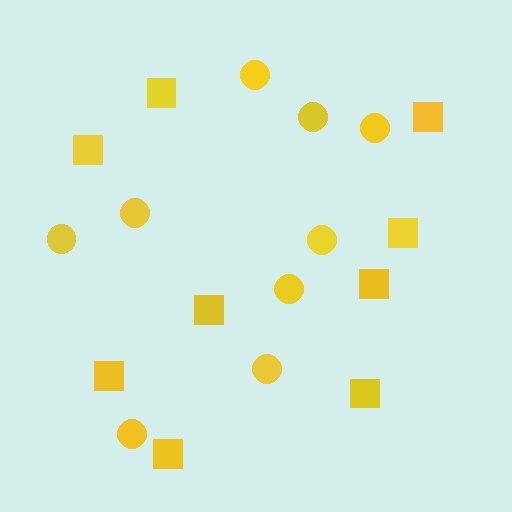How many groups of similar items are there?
There are 2 groups: one group of squares (9) and one group of circles (9).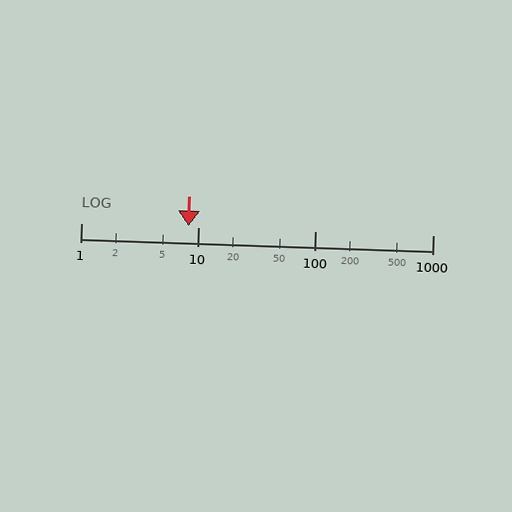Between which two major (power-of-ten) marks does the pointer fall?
The pointer is between 1 and 10.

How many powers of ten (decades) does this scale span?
The scale spans 3 decades, from 1 to 1000.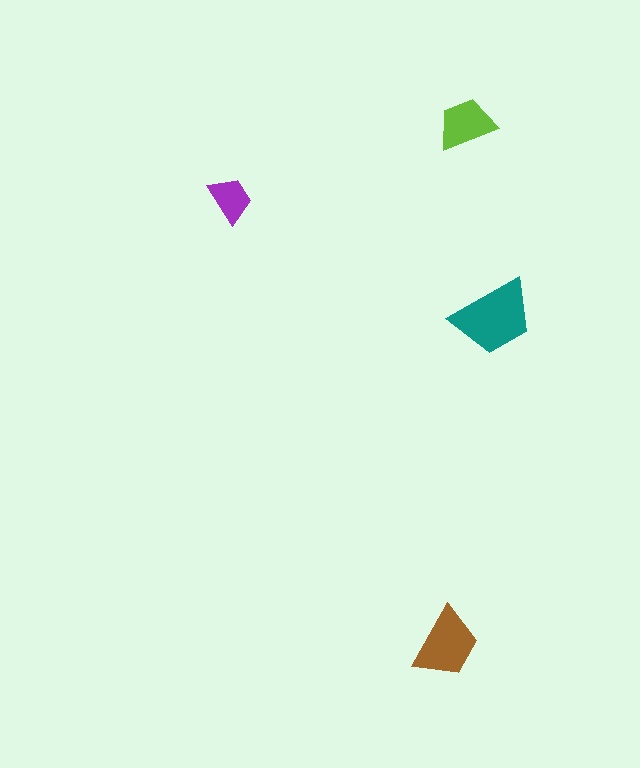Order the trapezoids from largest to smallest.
the teal one, the brown one, the lime one, the purple one.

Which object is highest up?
The lime trapezoid is topmost.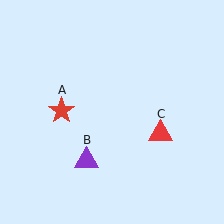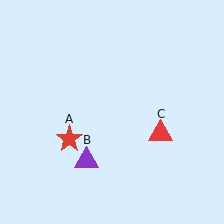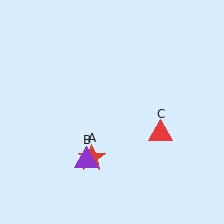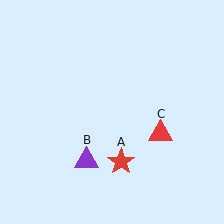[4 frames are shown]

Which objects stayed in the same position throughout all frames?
Purple triangle (object B) and red triangle (object C) remained stationary.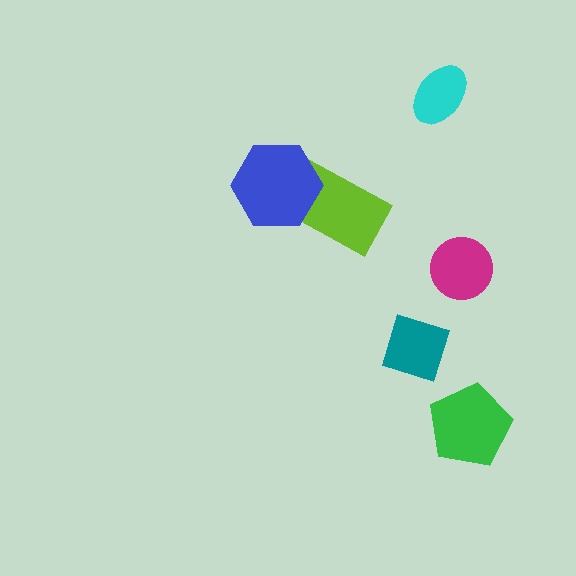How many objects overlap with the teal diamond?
0 objects overlap with the teal diamond.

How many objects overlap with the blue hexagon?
1 object overlaps with the blue hexagon.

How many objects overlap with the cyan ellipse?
0 objects overlap with the cyan ellipse.